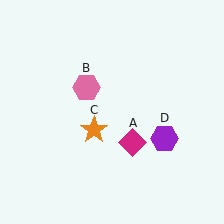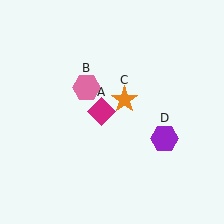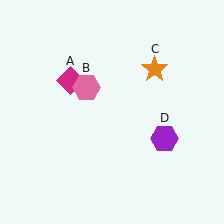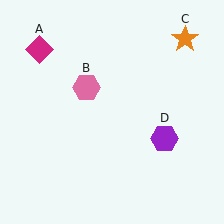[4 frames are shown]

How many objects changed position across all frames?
2 objects changed position: magenta diamond (object A), orange star (object C).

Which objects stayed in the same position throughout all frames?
Pink hexagon (object B) and purple hexagon (object D) remained stationary.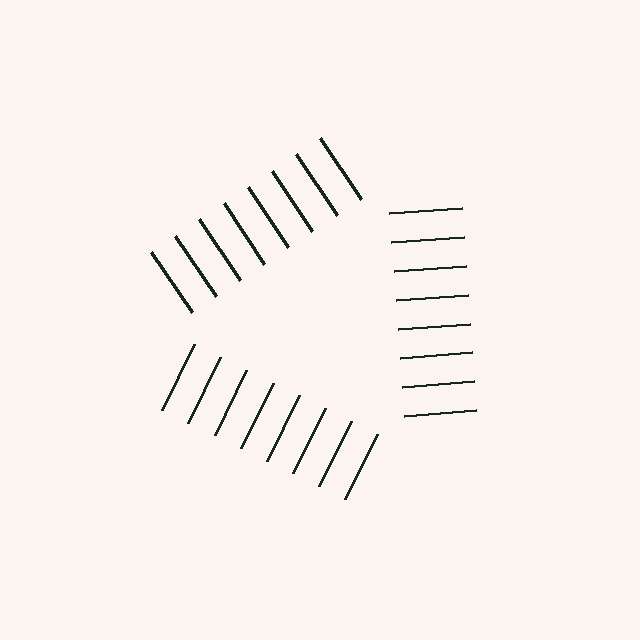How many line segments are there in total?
24 — 8 along each of the 3 edges.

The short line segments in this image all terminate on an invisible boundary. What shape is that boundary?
An illusory triangle — the line segments terminate on its edges but no continuous stroke is drawn.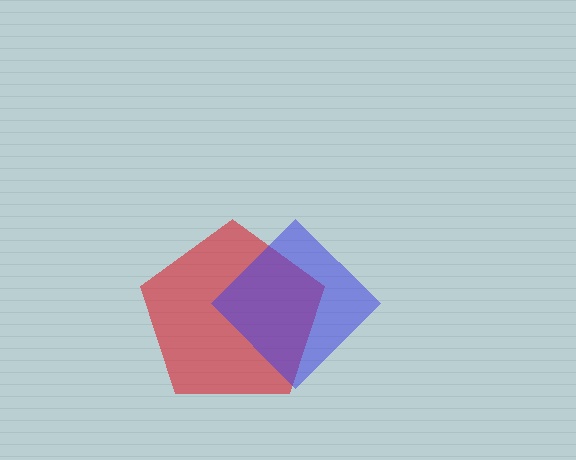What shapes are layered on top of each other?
The layered shapes are: a red pentagon, a blue diamond.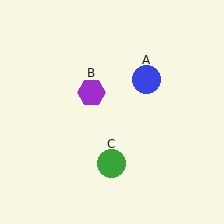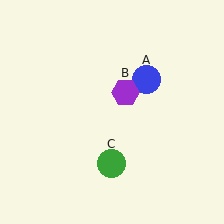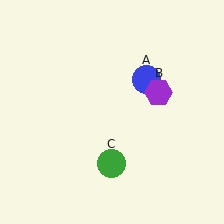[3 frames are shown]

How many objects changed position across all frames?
1 object changed position: purple hexagon (object B).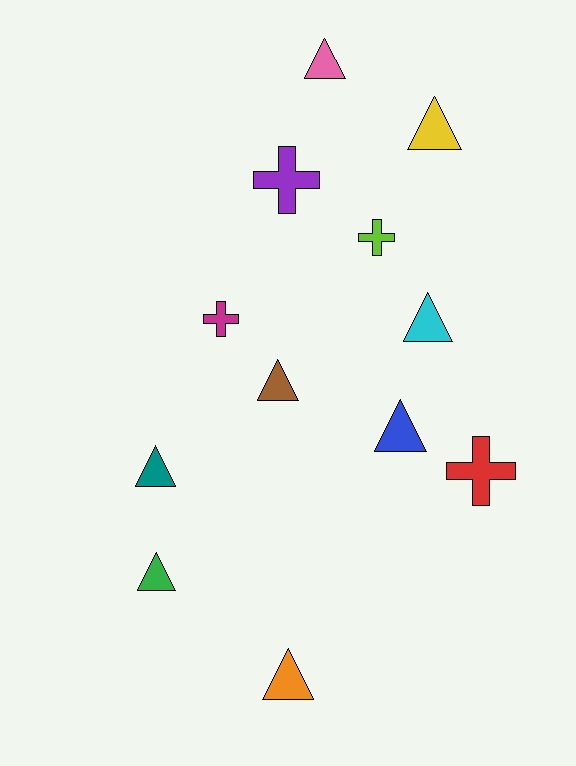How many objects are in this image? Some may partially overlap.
There are 12 objects.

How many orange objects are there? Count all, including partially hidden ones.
There is 1 orange object.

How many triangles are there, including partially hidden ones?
There are 8 triangles.